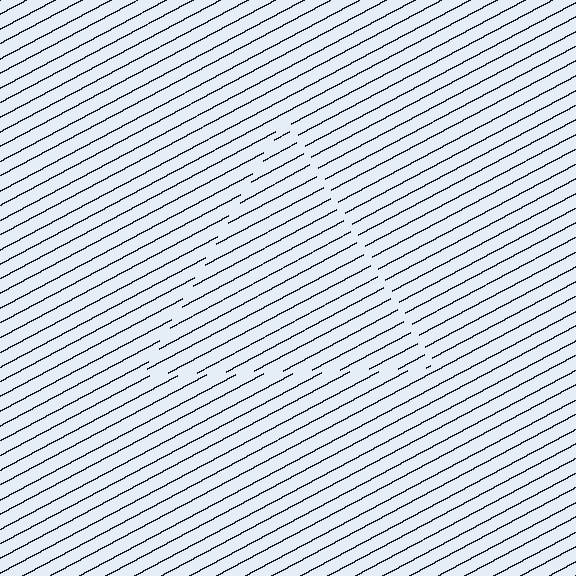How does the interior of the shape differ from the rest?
The interior of the shape contains the same grating, shifted by half a period — the contour is defined by the phase discontinuity where line-ends from the inner and outer gratings abut.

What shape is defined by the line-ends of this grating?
An illusory triangle. The interior of the shape contains the same grating, shifted by half a period — the contour is defined by the phase discontinuity where line-ends from the inner and outer gratings abut.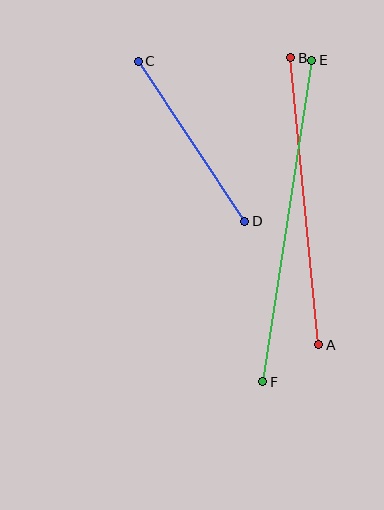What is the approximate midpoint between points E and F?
The midpoint is at approximately (287, 221) pixels.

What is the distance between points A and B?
The distance is approximately 288 pixels.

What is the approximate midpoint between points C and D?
The midpoint is at approximately (192, 141) pixels.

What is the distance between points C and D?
The distance is approximately 192 pixels.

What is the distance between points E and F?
The distance is approximately 326 pixels.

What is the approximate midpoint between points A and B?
The midpoint is at approximately (305, 201) pixels.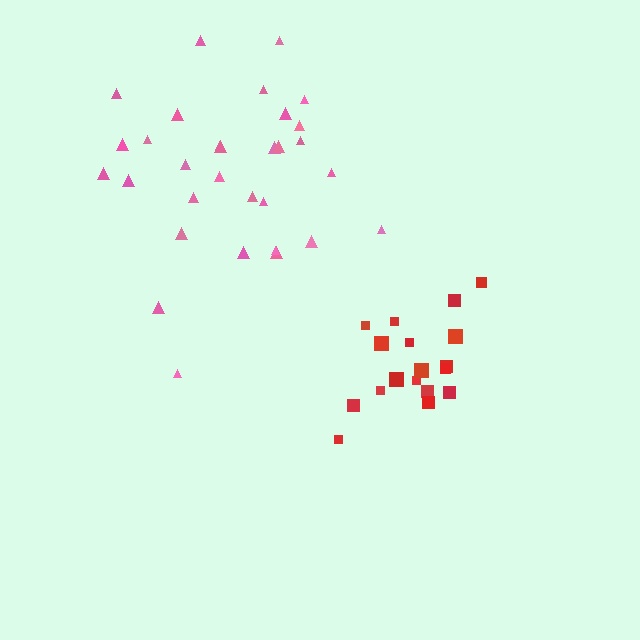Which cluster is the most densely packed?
Red.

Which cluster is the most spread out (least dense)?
Pink.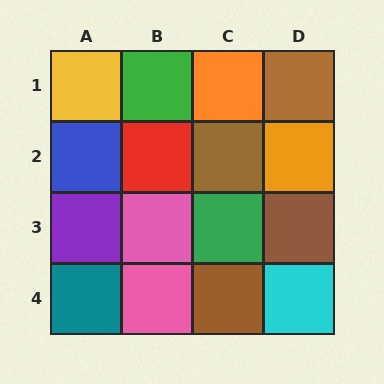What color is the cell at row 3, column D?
Brown.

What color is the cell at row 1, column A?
Yellow.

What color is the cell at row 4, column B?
Pink.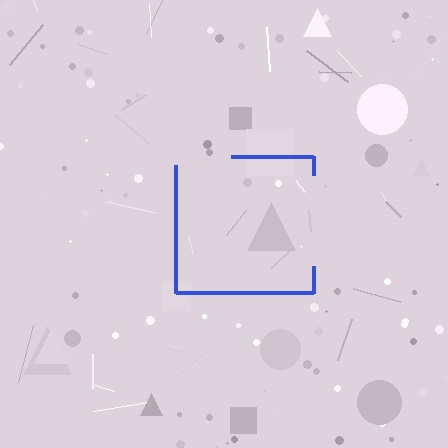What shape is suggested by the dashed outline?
The dashed outline suggests a square.